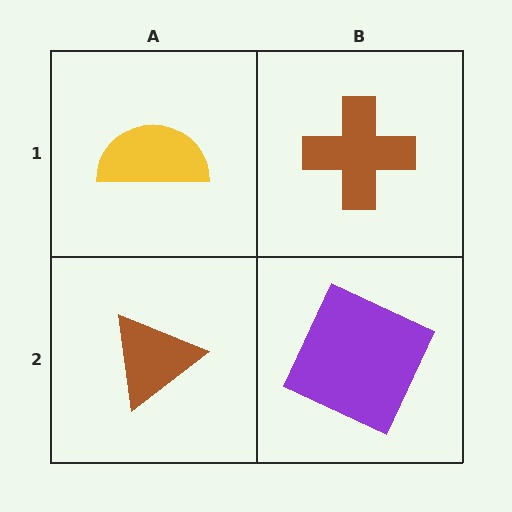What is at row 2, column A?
A brown triangle.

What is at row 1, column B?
A brown cross.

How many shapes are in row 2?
2 shapes.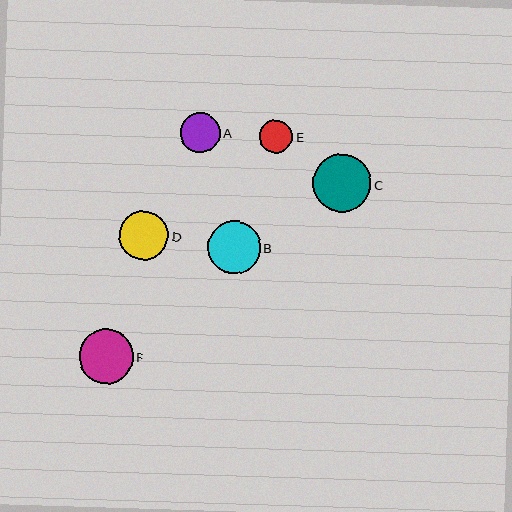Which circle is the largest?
Circle C is the largest with a size of approximately 58 pixels.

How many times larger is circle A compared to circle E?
Circle A is approximately 1.2 times the size of circle E.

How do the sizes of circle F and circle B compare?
Circle F and circle B are approximately the same size.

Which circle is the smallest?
Circle E is the smallest with a size of approximately 33 pixels.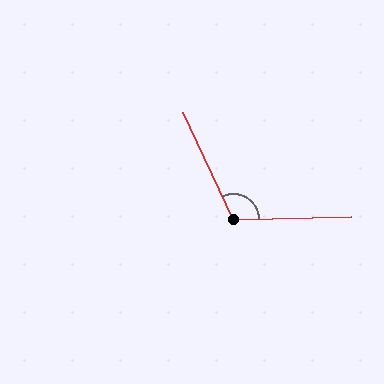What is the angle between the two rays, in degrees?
Approximately 113 degrees.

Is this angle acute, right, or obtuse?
It is obtuse.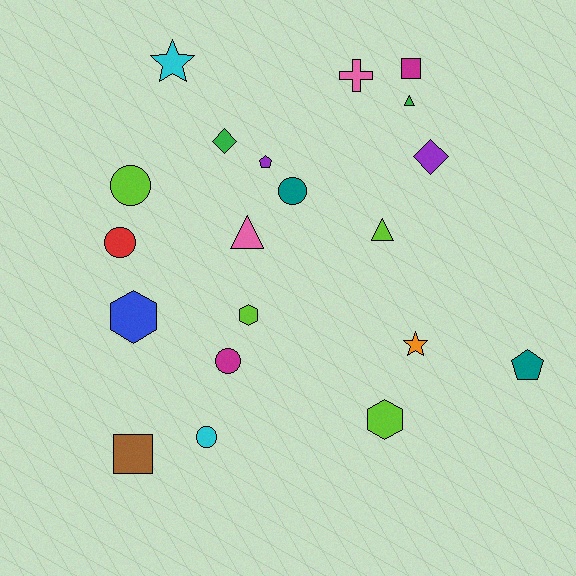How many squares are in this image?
There are 2 squares.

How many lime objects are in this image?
There are 4 lime objects.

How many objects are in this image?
There are 20 objects.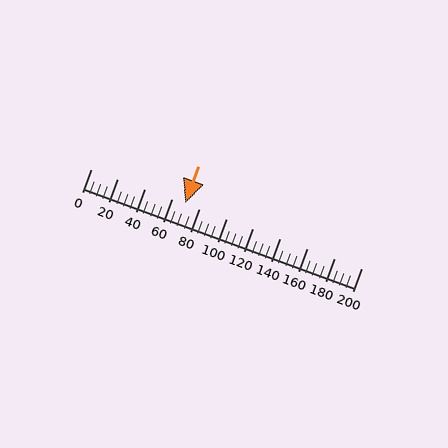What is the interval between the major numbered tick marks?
The major tick marks are spaced 20 units apart.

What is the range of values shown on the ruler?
The ruler shows values from 0 to 200.